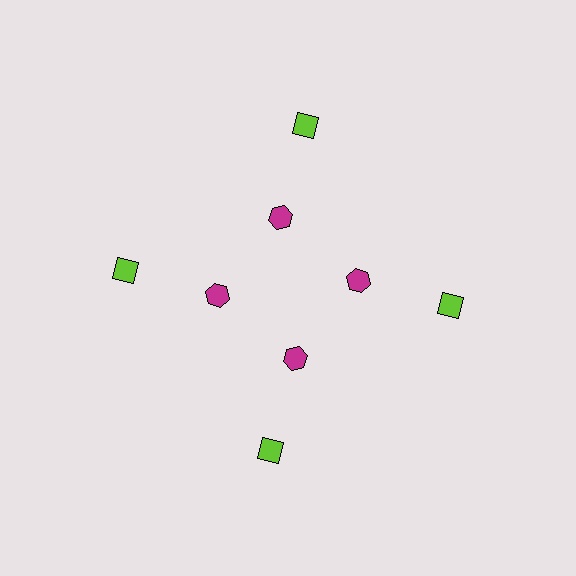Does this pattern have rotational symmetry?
Yes, this pattern has 4-fold rotational symmetry. It looks the same after rotating 90 degrees around the center.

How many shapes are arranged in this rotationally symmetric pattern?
There are 8 shapes, arranged in 4 groups of 2.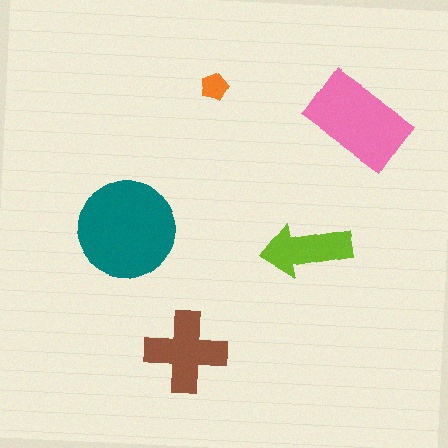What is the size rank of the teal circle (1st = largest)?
1st.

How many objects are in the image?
There are 5 objects in the image.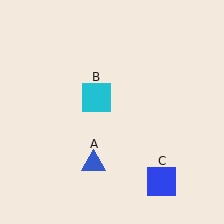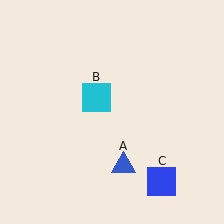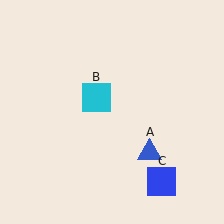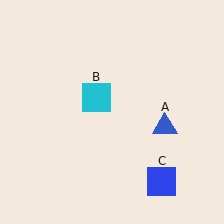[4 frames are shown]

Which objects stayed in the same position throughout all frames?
Cyan square (object B) and blue square (object C) remained stationary.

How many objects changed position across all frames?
1 object changed position: blue triangle (object A).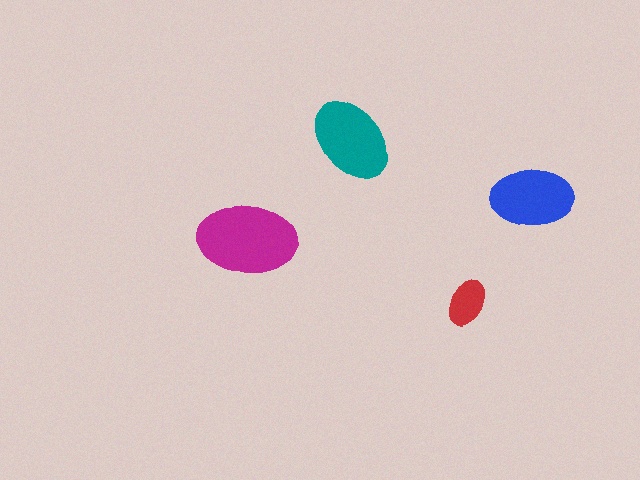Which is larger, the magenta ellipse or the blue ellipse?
The magenta one.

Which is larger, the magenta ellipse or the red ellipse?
The magenta one.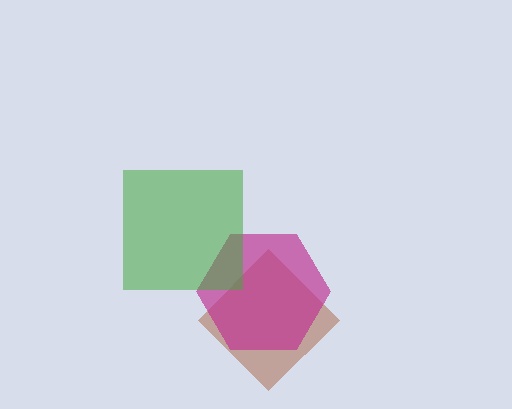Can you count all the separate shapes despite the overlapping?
Yes, there are 3 separate shapes.